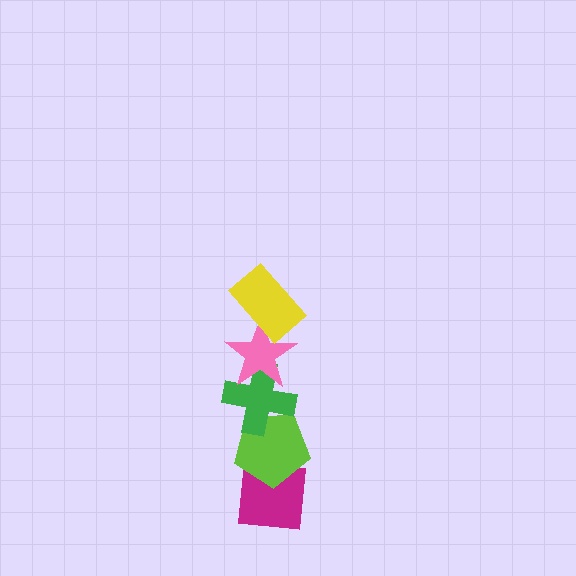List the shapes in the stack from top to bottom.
From top to bottom: the yellow rectangle, the pink star, the green cross, the lime pentagon, the magenta square.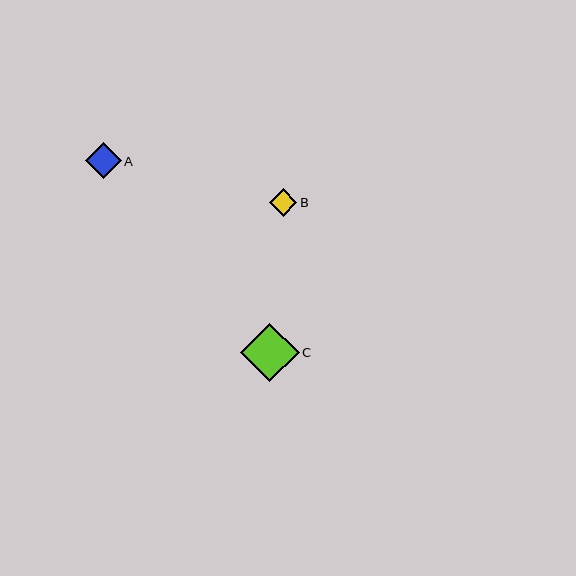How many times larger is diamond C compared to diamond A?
Diamond C is approximately 1.6 times the size of diamond A.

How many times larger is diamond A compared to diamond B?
Diamond A is approximately 1.3 times the size of diamond B.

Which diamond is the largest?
Diamond C is the largest with a size of approximately 59 pixels.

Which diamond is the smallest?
Diamond B is the smallest with a size of approximately 27 pixels.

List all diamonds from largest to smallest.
From largest to smallest: C, A, B.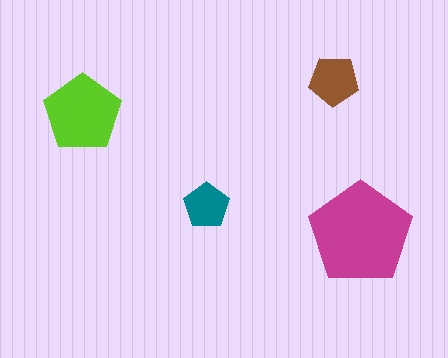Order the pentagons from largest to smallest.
the magenta one, the lime one, the brown one, the teal one.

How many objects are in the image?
There are 4 objects in the image.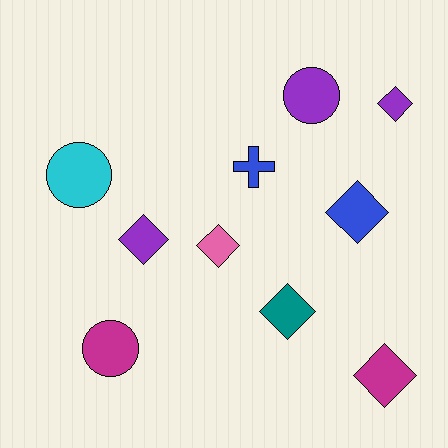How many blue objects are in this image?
There are 2 blue objects.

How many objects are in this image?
There are 10 objects.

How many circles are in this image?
There are 3 circles.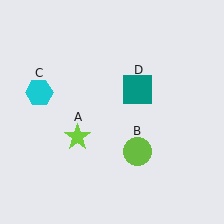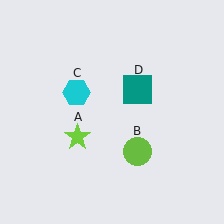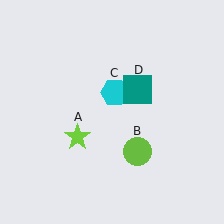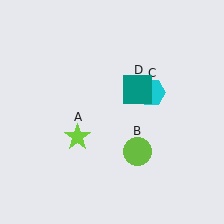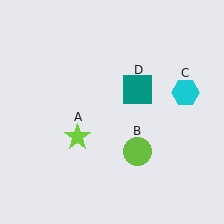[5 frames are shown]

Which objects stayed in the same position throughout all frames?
Lime star (object A) and lime circle (object B) and teal square (object D) remained stationary.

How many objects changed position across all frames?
1 object changed position: cyan hexagon (object C).